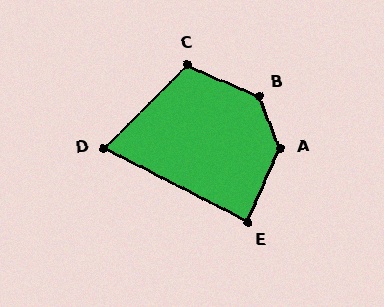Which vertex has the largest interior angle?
B, at approximately 135 degrees.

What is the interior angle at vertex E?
Approximately 87 degrees (approximately right).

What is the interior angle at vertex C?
Approximately 112 degrees (obtuse).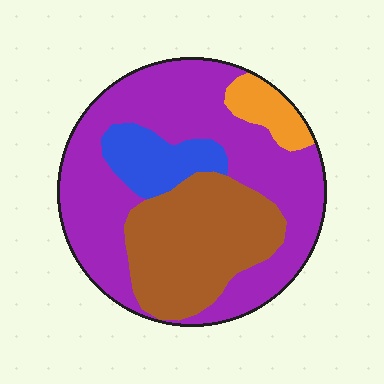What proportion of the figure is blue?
Blue takes up about one tenth (1/10) of the figure.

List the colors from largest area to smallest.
From largest to smallest: purple, brown, blue, orange.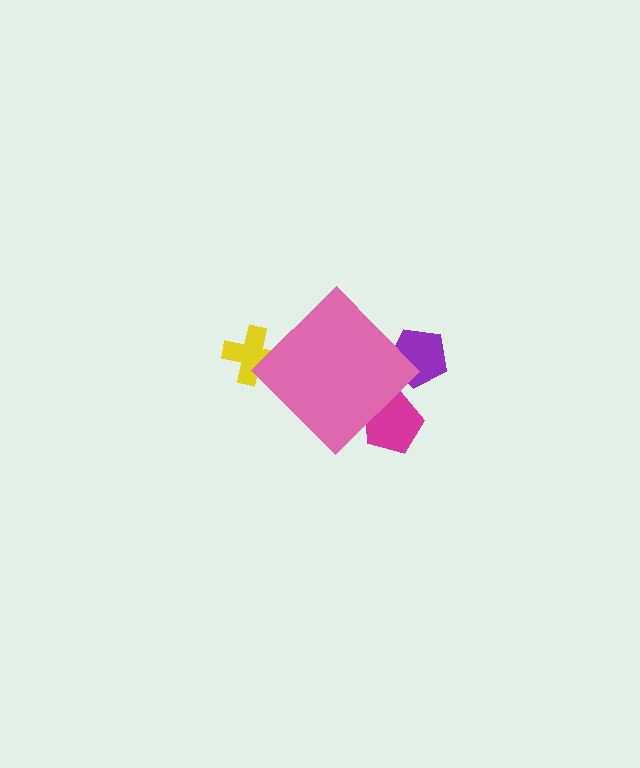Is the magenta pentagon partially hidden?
Yes, the magenta pentagon is partially hidden behind the pink diamond.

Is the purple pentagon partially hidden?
Yes, the purple pentagon is partially hidden behind the pink diamond.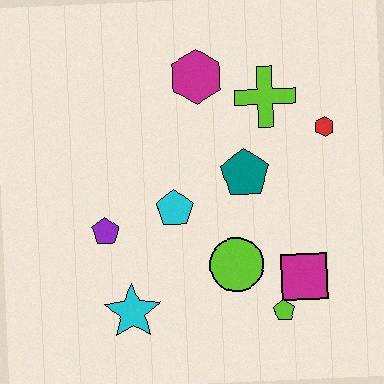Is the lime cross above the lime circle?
Yes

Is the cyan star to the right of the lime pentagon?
No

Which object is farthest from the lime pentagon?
The magenta hexagon is farthest from the lime pentagon.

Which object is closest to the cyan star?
The purple pentagon is closest to the cyan star.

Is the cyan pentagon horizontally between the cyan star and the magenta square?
Yes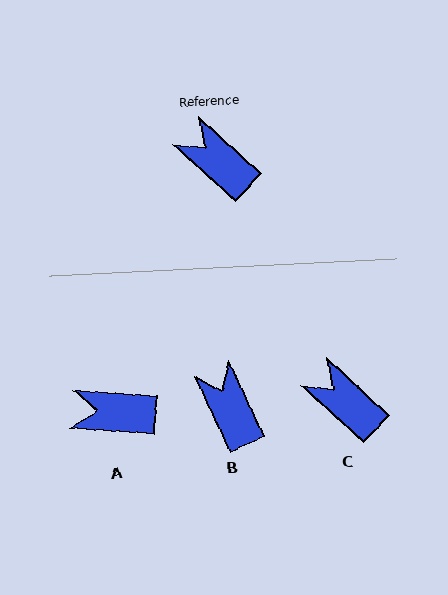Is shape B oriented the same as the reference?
No, it is off by about 23 degrees.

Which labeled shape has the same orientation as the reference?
C.